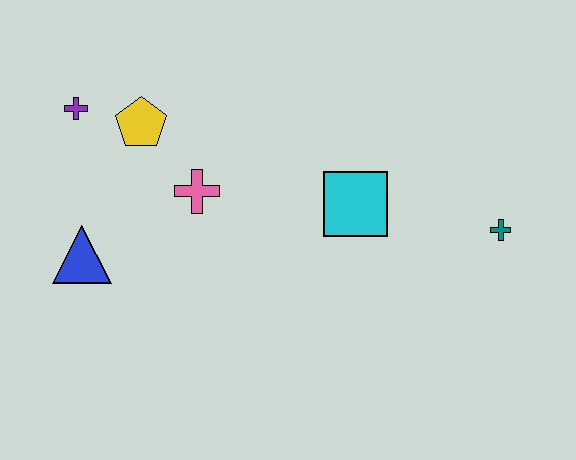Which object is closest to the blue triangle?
The pink cross is closest to the blue triangle.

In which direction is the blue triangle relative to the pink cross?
The blue triangle is to the left of the pink cross.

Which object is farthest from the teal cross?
The purple cross is farthest from the teal cross.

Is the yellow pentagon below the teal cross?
No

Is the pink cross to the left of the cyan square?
Yes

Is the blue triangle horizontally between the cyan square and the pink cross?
No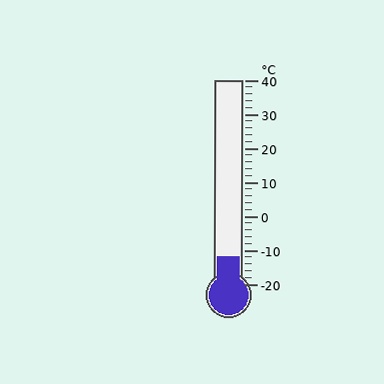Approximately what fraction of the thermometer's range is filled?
The thermometer is filled to approximately 15% of its range.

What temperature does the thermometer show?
The thermometer shows approximately -12°C.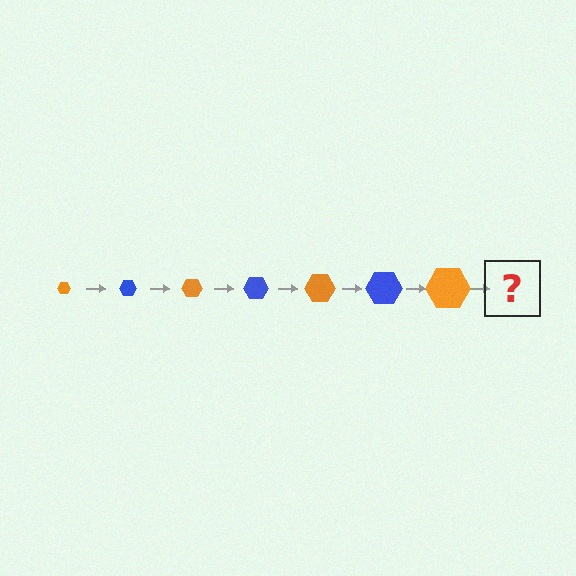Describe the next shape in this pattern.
It should be a blue hexagon, larger than the previous one.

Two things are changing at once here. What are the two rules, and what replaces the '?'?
The two rules are that the hexagon grows larger each step and the color cycles through orange and blue. The '?' should be a blue hexagon, larger than the previous one.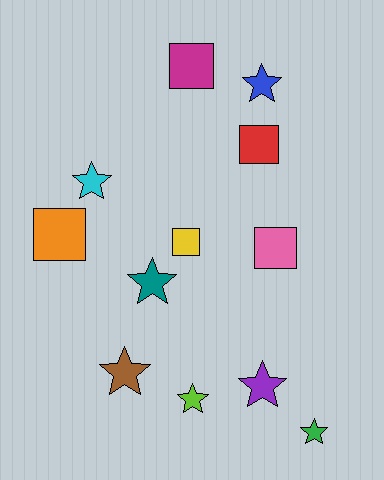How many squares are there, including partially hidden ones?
There are 5 squares.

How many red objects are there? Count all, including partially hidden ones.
There is 1 red object.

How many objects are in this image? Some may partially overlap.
There are 12 objects.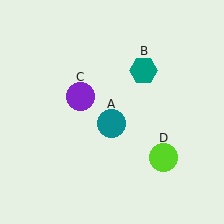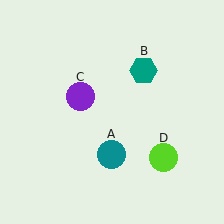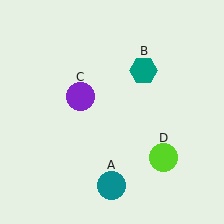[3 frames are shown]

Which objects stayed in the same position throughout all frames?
Teal hexagon (object B) and purple circle (object C) and lime circle (object D) remained stationary.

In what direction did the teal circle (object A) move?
The teal circle (object A) moved down.